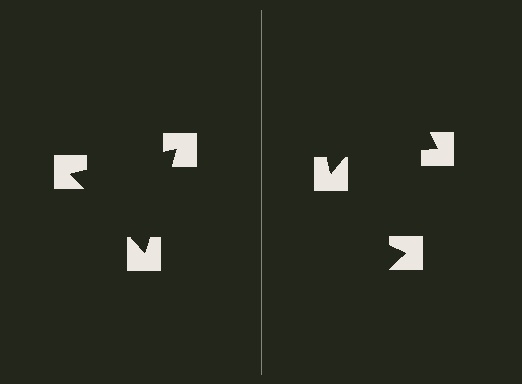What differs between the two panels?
The notched squares are positioned identically on both sides; only the wedge orientations differ. On the left they align to a triangle; on the right they are misaligned.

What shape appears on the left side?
An illusory triangle.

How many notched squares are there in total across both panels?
6 — 3 on each side.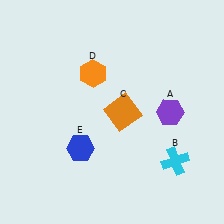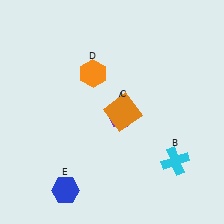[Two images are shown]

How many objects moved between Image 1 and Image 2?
2 objects moved between the two images.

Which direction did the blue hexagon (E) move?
The blue hexagon (E) moved down.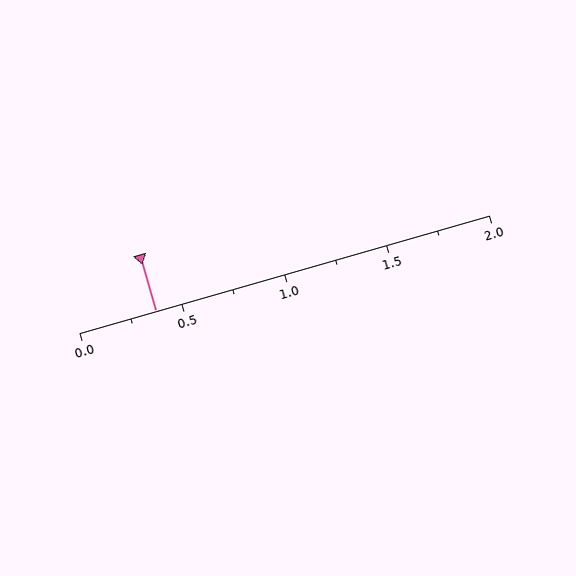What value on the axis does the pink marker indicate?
The marker indicates approximately 0.38.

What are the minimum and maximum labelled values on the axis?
The axis runs from 0.0 to 2.0.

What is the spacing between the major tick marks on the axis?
The major ticks are spaced 0.5 apart.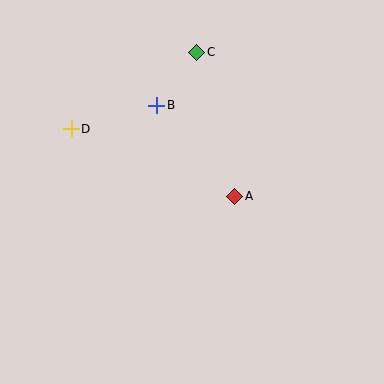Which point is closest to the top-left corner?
Point D is closest to the top-left corner.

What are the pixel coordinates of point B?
Point B is at (157, 105).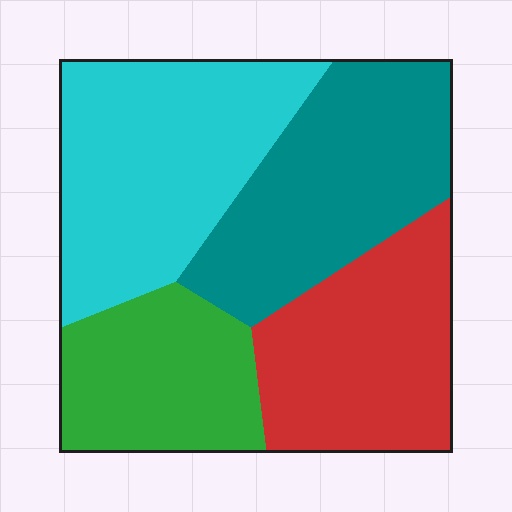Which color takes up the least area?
Green, at roughly 20%.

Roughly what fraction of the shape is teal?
Teal covers 27% of the shape.